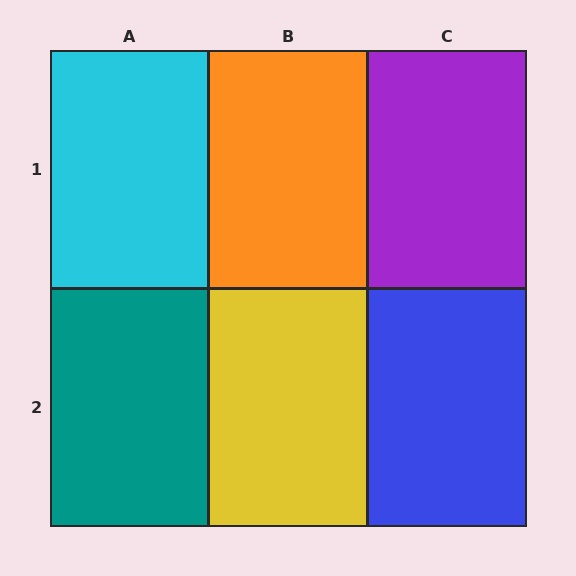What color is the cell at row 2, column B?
Yellow.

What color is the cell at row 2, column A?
Teal.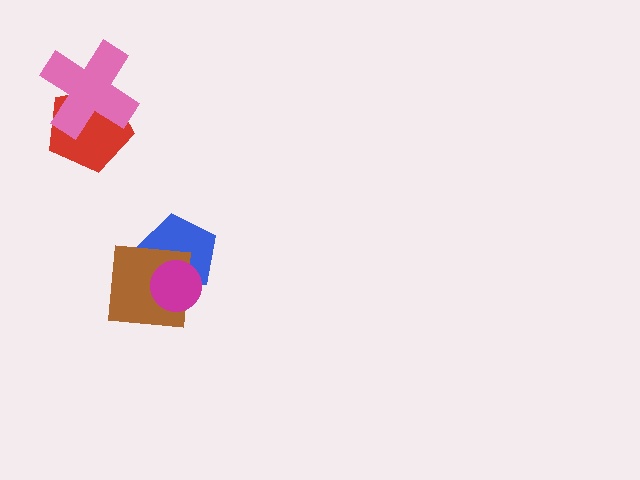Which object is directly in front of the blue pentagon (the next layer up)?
The brown square is directly in front of the blue pentagon.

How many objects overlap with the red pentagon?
1 object overlaps with the red pentagon.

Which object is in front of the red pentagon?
The pink cross is in front of the red pentagon.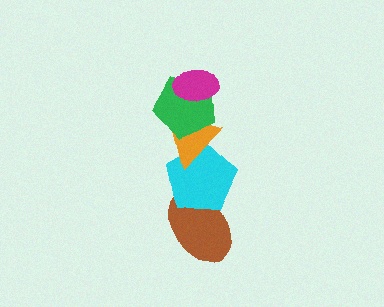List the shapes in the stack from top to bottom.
From top to bottom: the magenta ellipse, the green pentagon, the orange triangle, the cyan pentagon, the brown ellipse.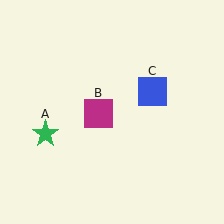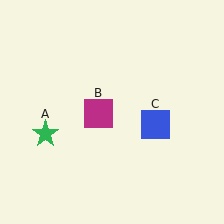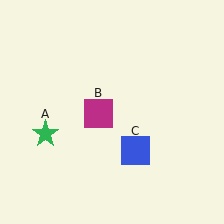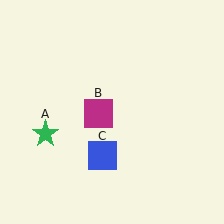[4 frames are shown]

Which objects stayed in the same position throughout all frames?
Green star (object A) and magenta square (object B) remained stationary.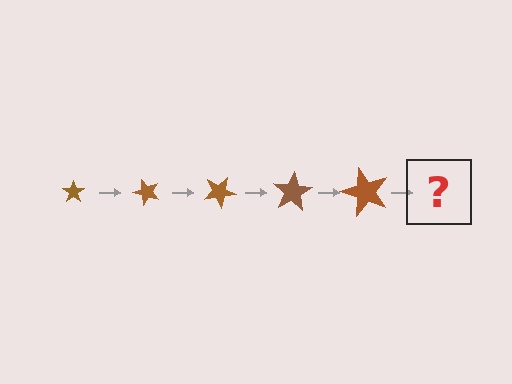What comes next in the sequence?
The next element should be a star, larger than the previous one and rotated 250 degrees from the start.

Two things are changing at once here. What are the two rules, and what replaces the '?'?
The two rules are that the star grows larger each step and it rotates 50 degrees each step. The '?' should be a star, larger than the previous one and rotated 250 degrees from the start.